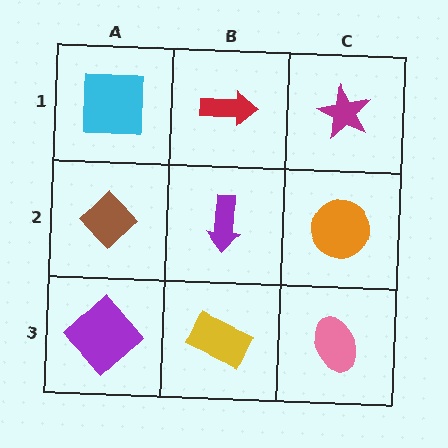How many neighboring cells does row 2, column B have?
4.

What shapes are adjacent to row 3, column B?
A purple arrow (row 2, column B), a purple diamond (row 3, column A), a pink ellipse (row 3, column C).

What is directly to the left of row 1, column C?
A red arrow.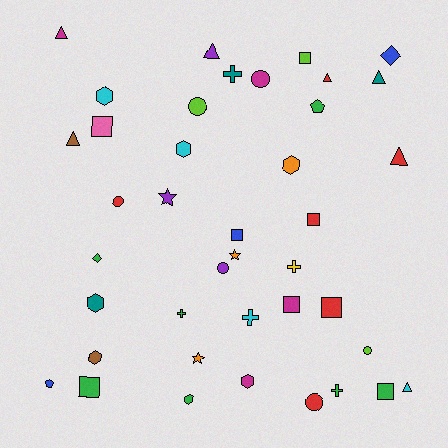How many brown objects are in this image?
There are 2 brown objects.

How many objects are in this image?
There are 40 objects.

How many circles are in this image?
There are 6 circles.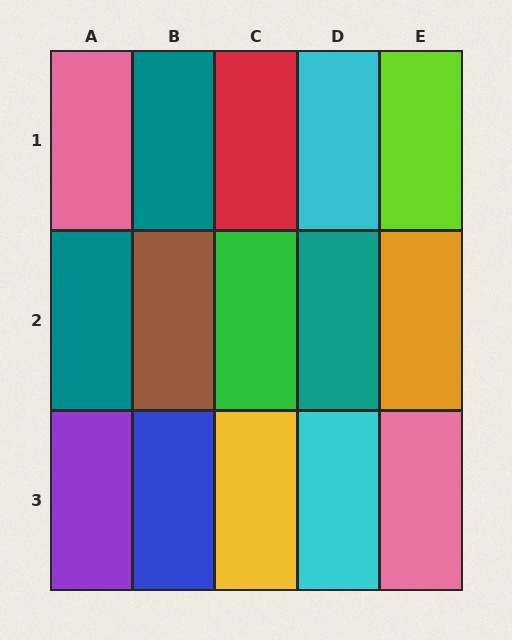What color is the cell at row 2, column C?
Green.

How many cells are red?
1 cell is red.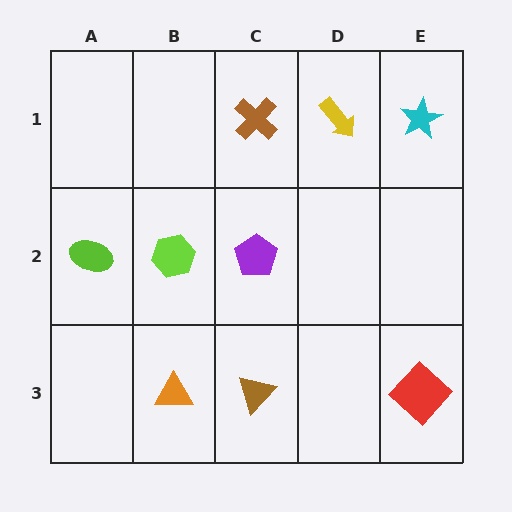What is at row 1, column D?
A yellow arrow.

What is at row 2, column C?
A purple pentagon.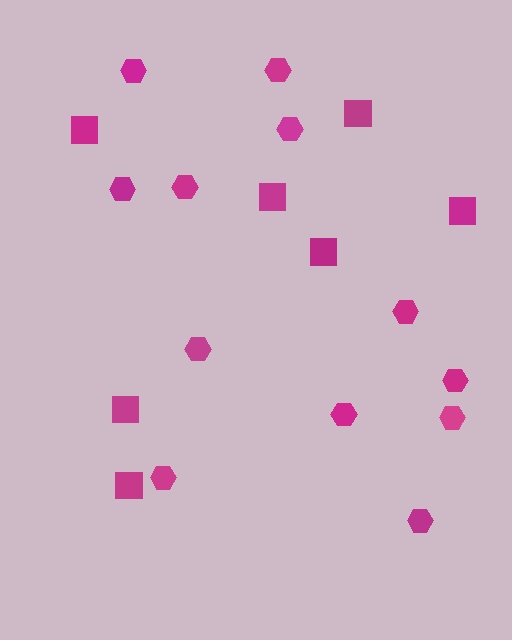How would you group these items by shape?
There are 2 groups: one group of squares (7) and one group of hexagons (12).